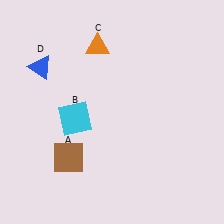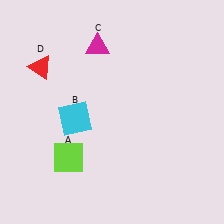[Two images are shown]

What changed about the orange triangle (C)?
In Image 1, C is orange. In Image 2, it changed to magenta.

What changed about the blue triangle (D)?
In Image 1, D is blue. In Image 2, it changed to red.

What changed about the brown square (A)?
In Image 1, A is brown. In Image 2, it changed to lime.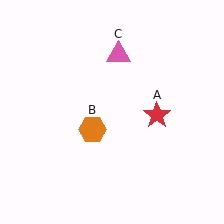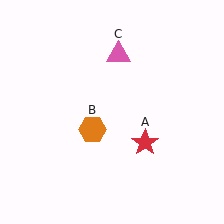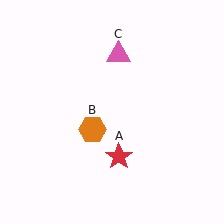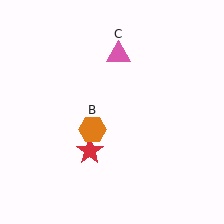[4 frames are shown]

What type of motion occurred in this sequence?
The red star (object A) rotated clockwise around the center of the scene.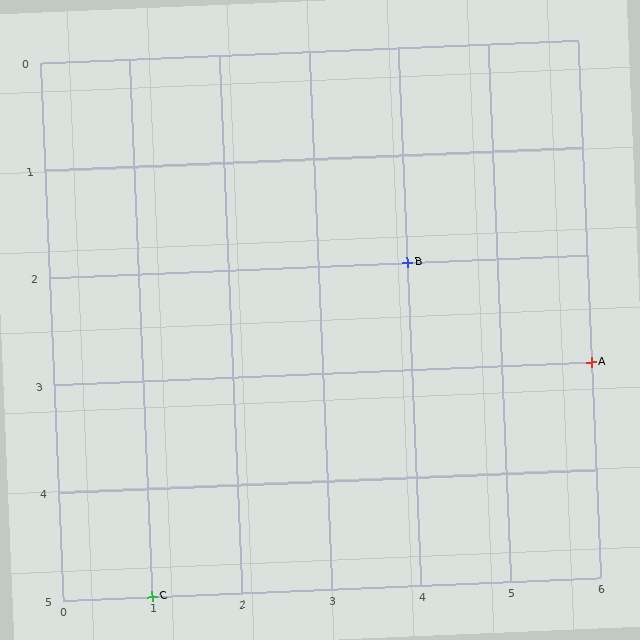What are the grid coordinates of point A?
Point A is at grid coordinates (6, 3).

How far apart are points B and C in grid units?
Points B and C are 3 columns and 3 rows apart (about 4.2 grid units diagonally).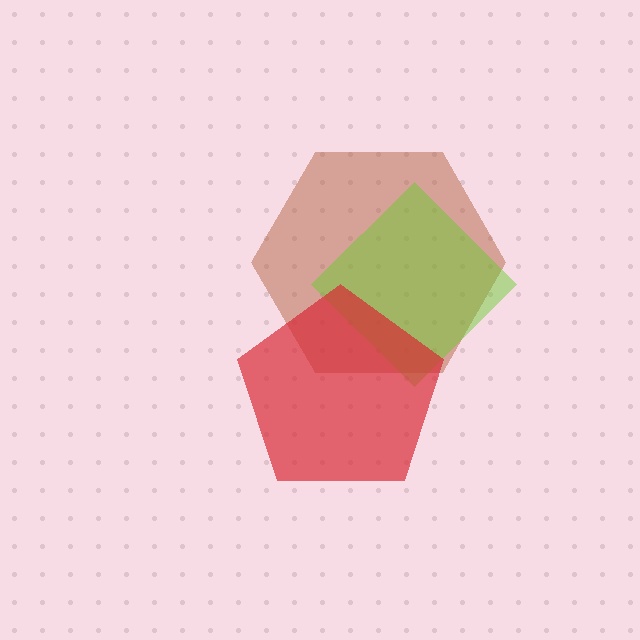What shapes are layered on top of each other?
The layered shapes are: a brown hexagon, a lime diamond, a red pentagon.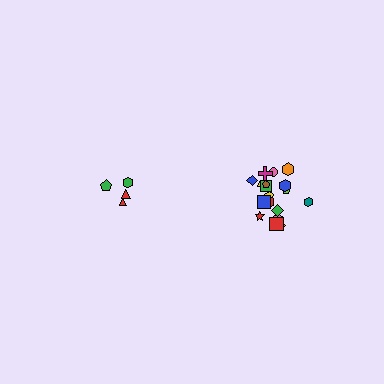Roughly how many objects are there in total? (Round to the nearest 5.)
Roughly 20 objects in total.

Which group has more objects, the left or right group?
The right group.